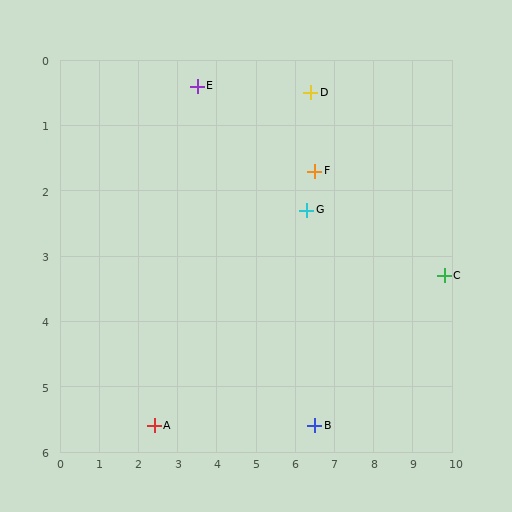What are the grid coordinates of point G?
Point G is at approximately (6.3, 2.3).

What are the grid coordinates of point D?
Point D is at approximately (6.4, 0.5).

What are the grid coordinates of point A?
Point A is at approximately (2.4, 5.6).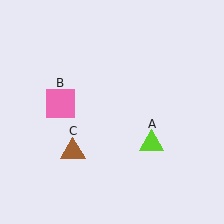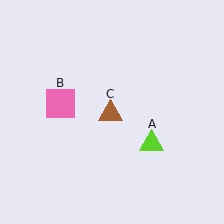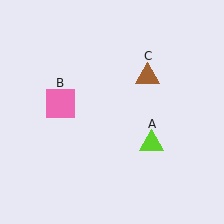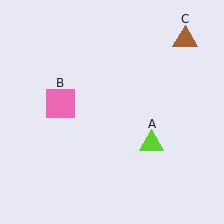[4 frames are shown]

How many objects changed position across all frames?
1 object changed position: brown triangle (object C).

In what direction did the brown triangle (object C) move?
The brown triangle (object C) moved up and to the right.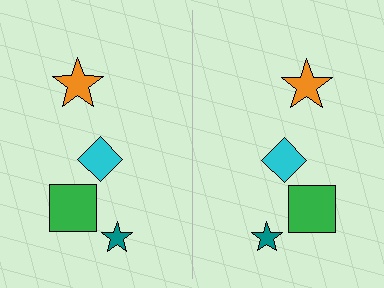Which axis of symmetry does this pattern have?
The pattern has a vertical axis of symmetry running through the center of the image.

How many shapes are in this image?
There are 8 shapes in this image.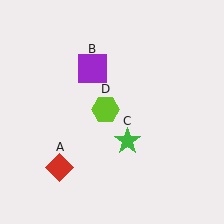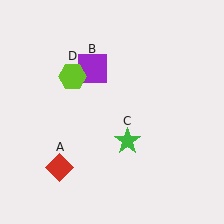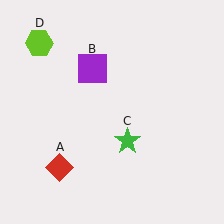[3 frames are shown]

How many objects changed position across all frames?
1 object changed position: lime hexagon (object D).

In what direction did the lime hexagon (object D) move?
The lime hexagon (object D) moved up and to the left.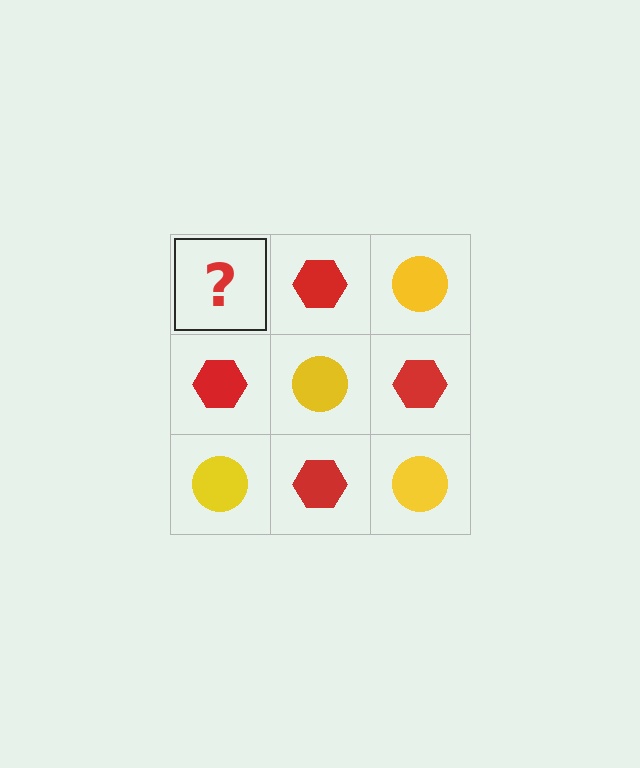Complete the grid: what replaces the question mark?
The question mark should be replaced with a yellow circle.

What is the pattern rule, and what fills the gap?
The rule is that it alternates yellow circle and red hexagon in a checkerboard pattern. The gap should be filled with a yellow circle.